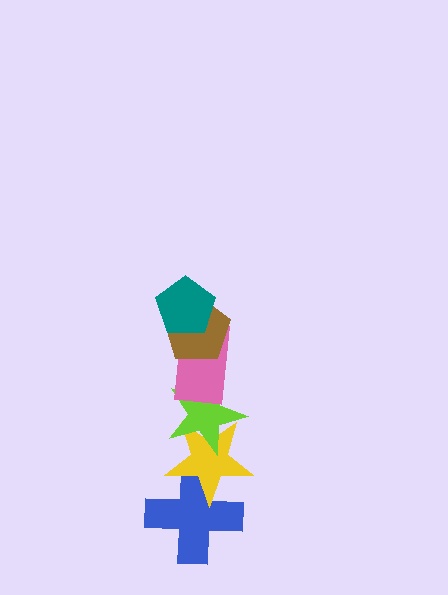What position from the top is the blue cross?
The blue cross is 6th from the top.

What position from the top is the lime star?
The lime star is 4th from the top.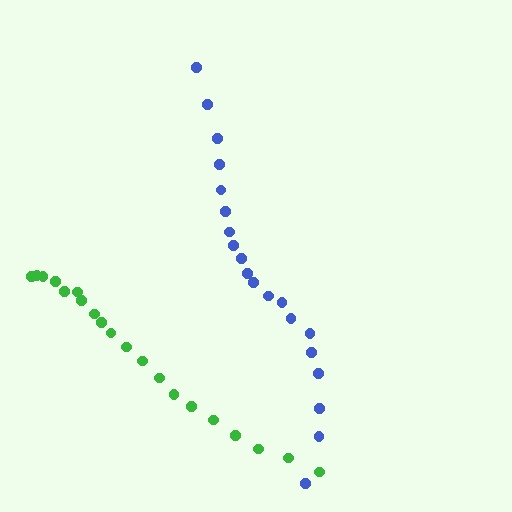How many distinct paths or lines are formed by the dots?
There are 2 distinct paths.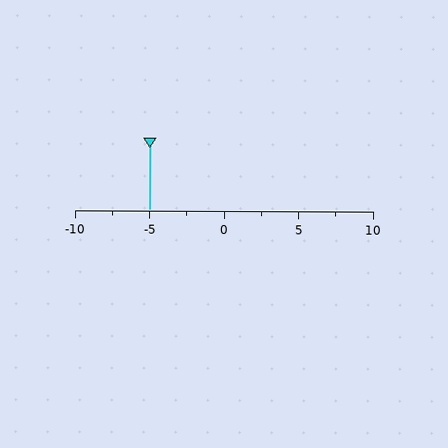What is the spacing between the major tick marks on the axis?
The major ticks are spaced 5 apart.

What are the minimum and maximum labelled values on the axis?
The axis runs from -10 to 10.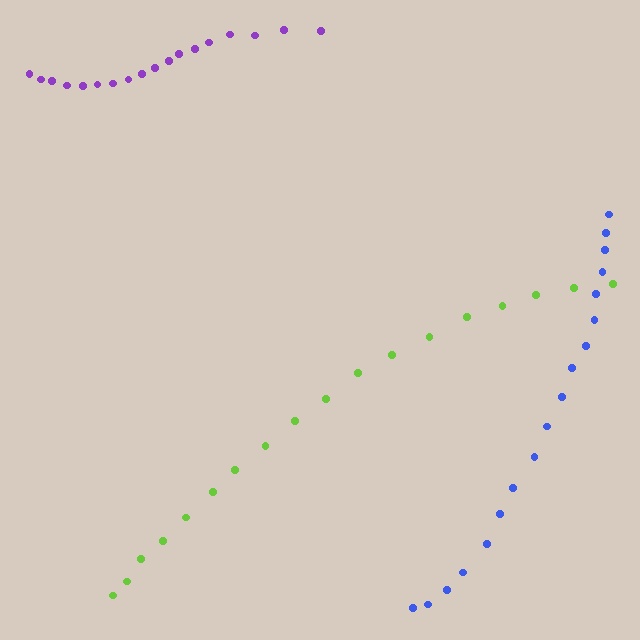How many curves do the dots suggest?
There are 3 distinct paths.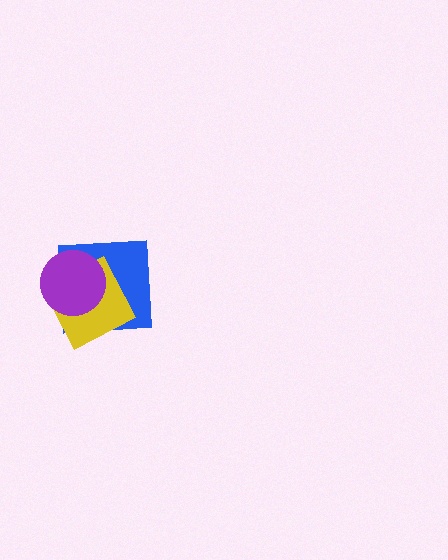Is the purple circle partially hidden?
No, no other shape covers it.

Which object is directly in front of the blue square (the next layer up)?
The yellow diamond is directly in front of the blue square.